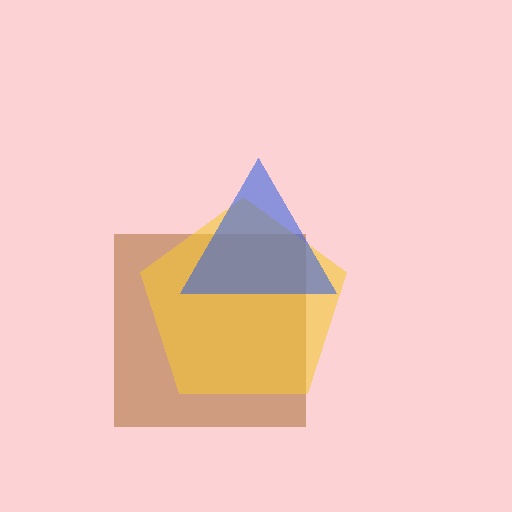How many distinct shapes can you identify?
There are 3 distinct shapes: a brown square, a yellow pentagon, a blue triangle.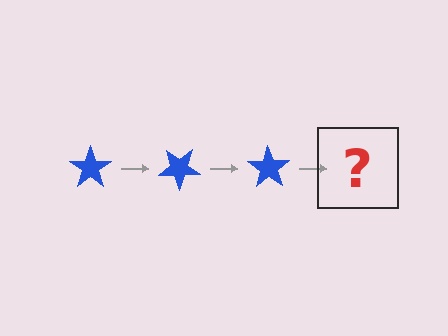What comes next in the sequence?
The next element should be a blue star rotated 105 degrees.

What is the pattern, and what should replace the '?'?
The pattern is that the star rotates 35 degrees each step. The '?' should be a blue star rotated 105 degrees.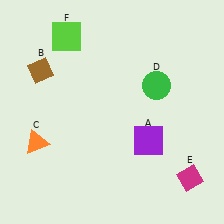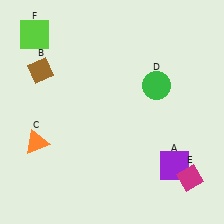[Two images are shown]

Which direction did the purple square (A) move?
The purple square (A) moved right.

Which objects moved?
The objects that moved are: the purple square (A), the lime square (F).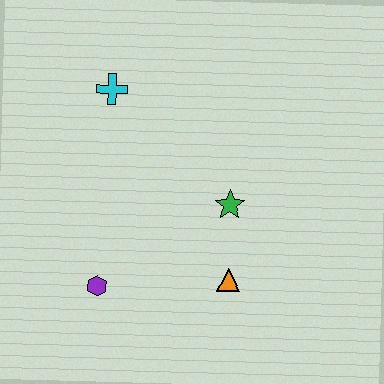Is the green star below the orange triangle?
No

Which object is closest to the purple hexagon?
The orange triangle is closest to the purple hexagon.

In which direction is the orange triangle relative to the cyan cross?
The orange triangle is below the cyan cross.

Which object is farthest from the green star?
The cyan cross is farthest from the green star.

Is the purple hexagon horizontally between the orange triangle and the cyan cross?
No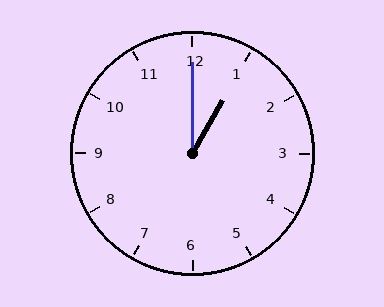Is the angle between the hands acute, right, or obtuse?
It is acute.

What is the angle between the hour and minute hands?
Approximately 30 degrees.